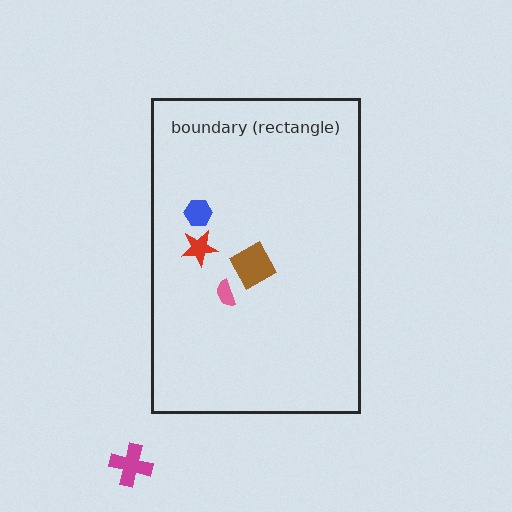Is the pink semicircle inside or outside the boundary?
Inside.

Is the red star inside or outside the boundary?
Inside.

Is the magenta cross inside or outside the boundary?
Outside.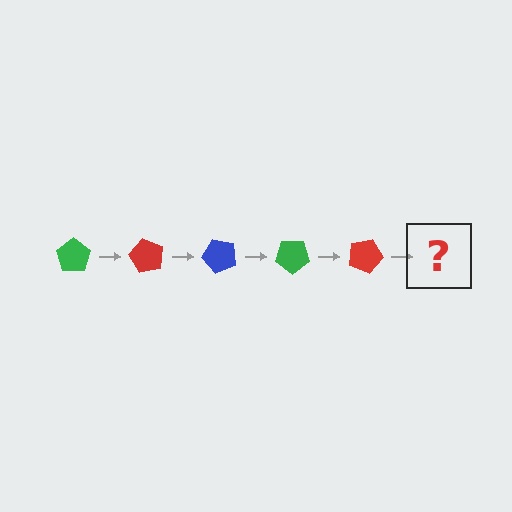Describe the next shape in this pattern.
It should be a blue pentagon, rotated 300 degrees from the start.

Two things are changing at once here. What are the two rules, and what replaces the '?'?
The two rules are that it rotates 60 degrees each step and the color cycles through green, red, and blue. The '?' should be a blue pentagon, rotated 300 degrees from the start.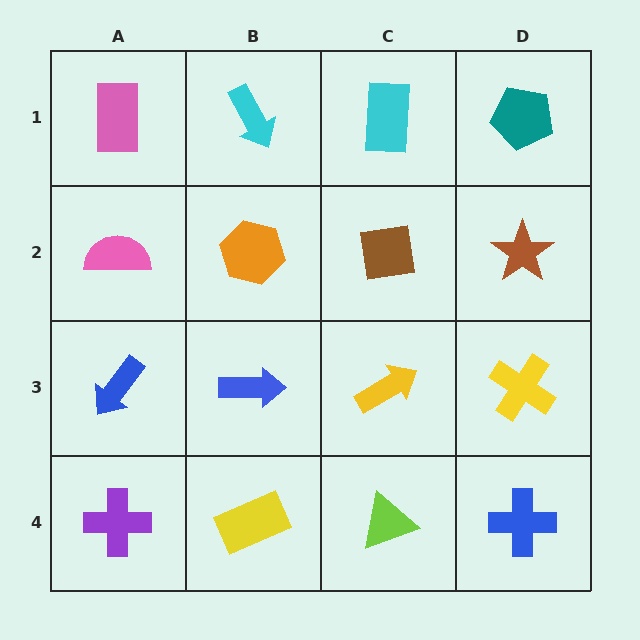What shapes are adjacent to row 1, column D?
A brown star (row 2, column D), a cyan rectangle (row 1, column C).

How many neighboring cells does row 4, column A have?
2.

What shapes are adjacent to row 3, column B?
An orange hexagon (row 2, column B), a yellow rectangle (row 4, column B), a blue arrow (row 3, column A), a yellow arrow (row 3, column C).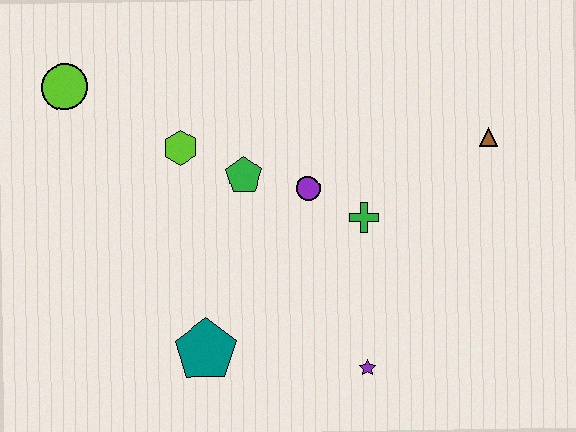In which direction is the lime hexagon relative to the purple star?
The lime hexagon is above the purple star.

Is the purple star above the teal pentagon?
No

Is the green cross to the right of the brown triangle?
No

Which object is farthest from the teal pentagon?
The brown triangle is farthest from the teal pentagon.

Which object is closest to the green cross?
The purple circle is closest to the green cross.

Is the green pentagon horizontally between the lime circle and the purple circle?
Yes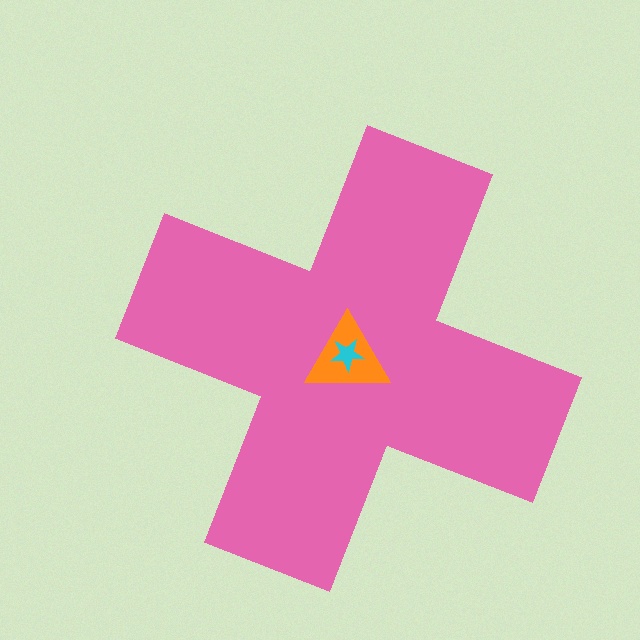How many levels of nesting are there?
3.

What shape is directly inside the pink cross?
The orange triangle.